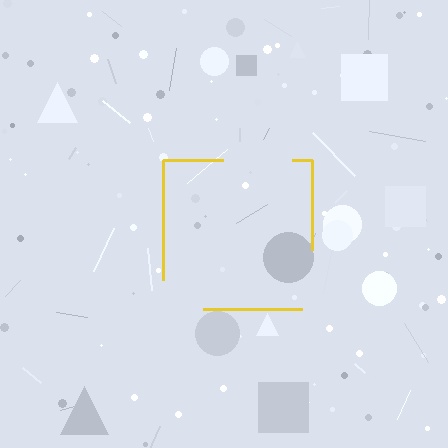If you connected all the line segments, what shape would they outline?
They would outline a square.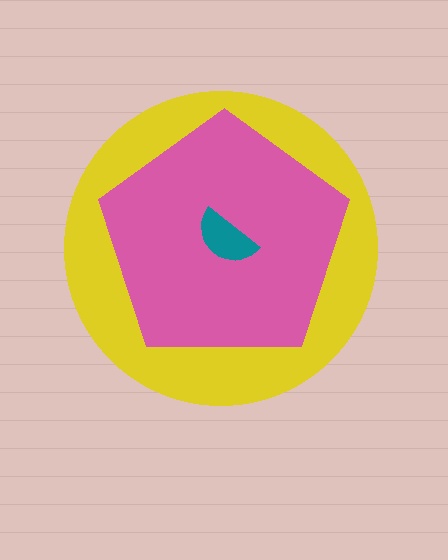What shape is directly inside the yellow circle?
The pink pentagon.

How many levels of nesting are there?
3.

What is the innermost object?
The teal semicircle.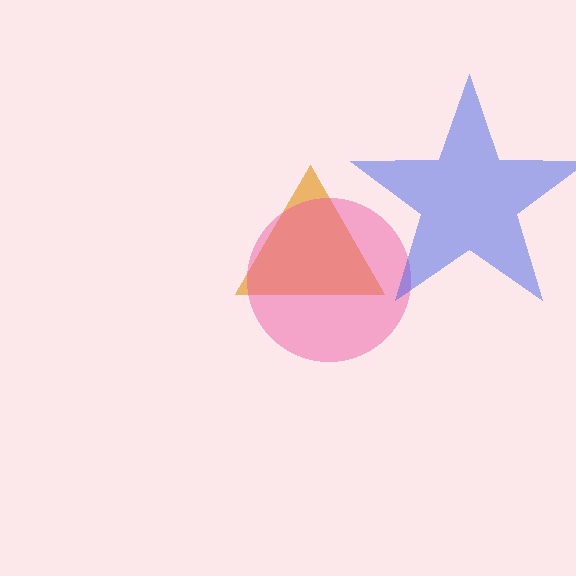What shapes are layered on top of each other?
The layered shapes are: an orange triangle, a pink circle, a blue star.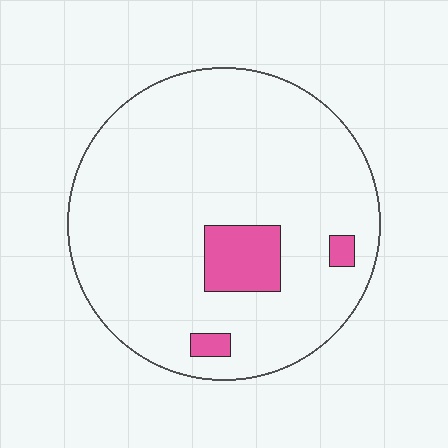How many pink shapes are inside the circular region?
3.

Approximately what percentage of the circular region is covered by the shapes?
Approximately 10%.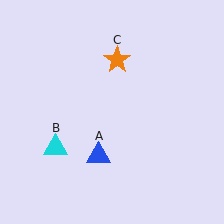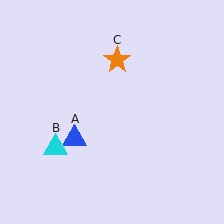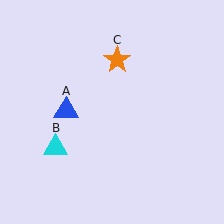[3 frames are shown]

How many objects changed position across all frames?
1 object changed position: blue triangle (object A).